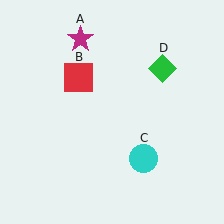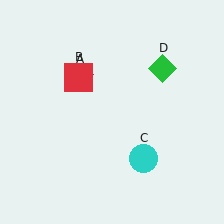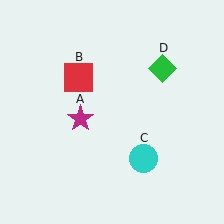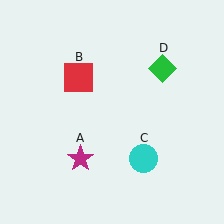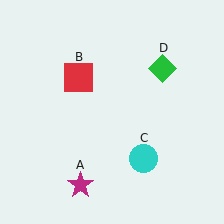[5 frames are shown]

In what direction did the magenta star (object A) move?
The magenta star (object A) moved down.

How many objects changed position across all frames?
1 object changed position: magenta star (object A).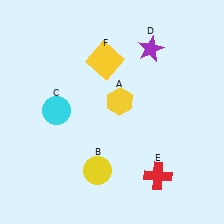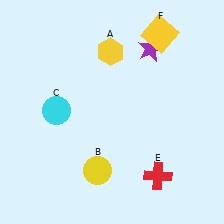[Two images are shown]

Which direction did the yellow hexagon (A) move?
The yellow hexagon (A) moved up.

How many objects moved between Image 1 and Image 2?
2 objects moved between the two images.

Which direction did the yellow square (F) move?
The yellow square (F) moved right.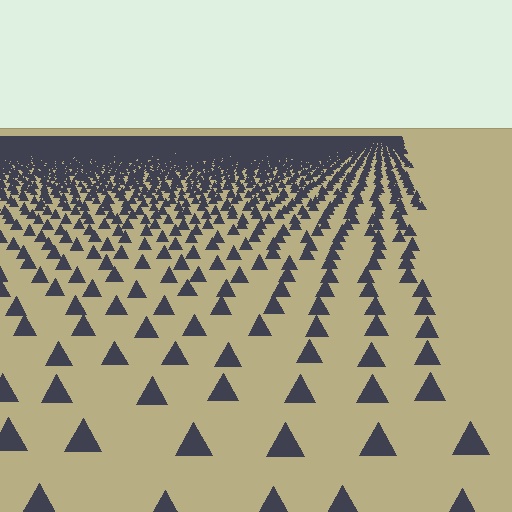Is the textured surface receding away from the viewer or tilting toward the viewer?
The surface is receding away from the viewer. Texture elements get smaller and denser toward the top.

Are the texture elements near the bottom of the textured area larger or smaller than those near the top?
Larger. Near the bottom, elements are closer to the viewer and appear at a bigger on-screen size.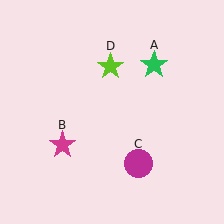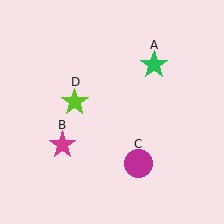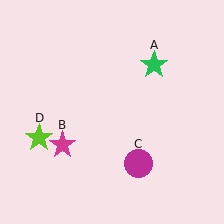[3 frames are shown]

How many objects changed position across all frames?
1 object changed position: lime star (object D).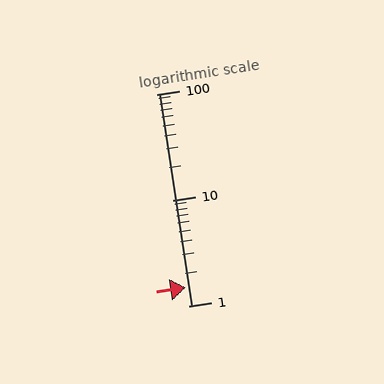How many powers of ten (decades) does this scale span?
The scale spans 2 decades, from 1 to 100.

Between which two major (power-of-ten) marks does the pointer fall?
The pointer is between 1 and 10.